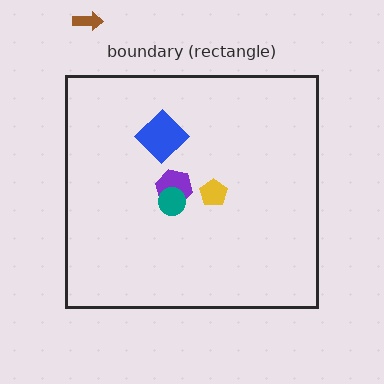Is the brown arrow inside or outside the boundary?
Outside.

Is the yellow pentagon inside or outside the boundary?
Inside.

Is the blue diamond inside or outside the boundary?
Inside.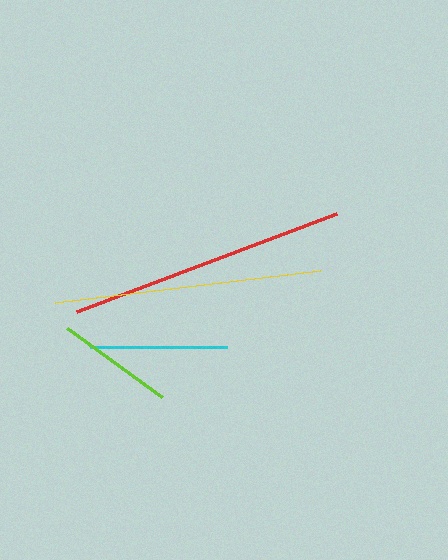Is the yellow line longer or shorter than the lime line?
The yellow line is longer than the lime line.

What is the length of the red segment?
The red segment is approximately 277 pixels long.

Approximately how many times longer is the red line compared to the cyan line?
The red line is approximately 2.0 times the length of the cyan line.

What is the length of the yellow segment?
The yellow segment is approximately 267 pixels long.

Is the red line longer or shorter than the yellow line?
The red line is longer than the yellow line.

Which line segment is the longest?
The red line is the longest at approximately 277 pixels.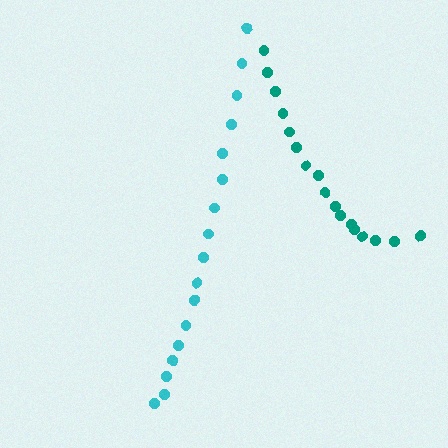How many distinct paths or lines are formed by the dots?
There are 2 distinct paths.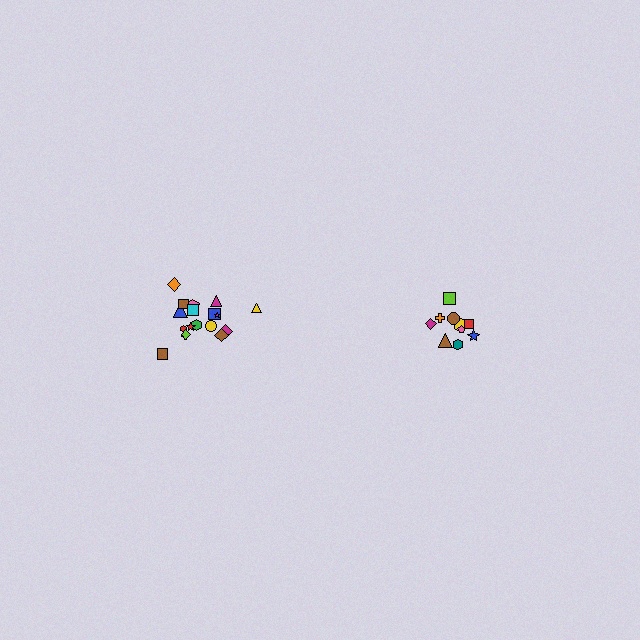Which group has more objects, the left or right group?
The left group.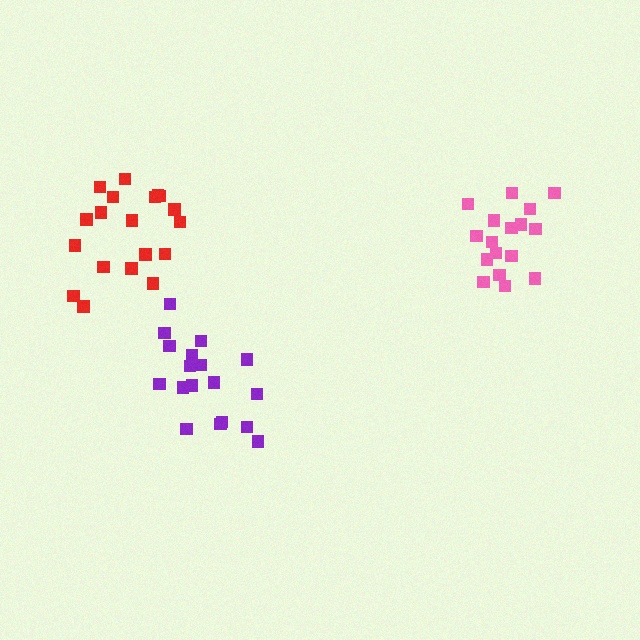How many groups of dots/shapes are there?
There are 3 groups.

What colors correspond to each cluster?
The clusters are colored: red, pink, purple.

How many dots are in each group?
Group 1: 19 dots, Group 2: 17 dots, Group 3: 18 dots (54 total).